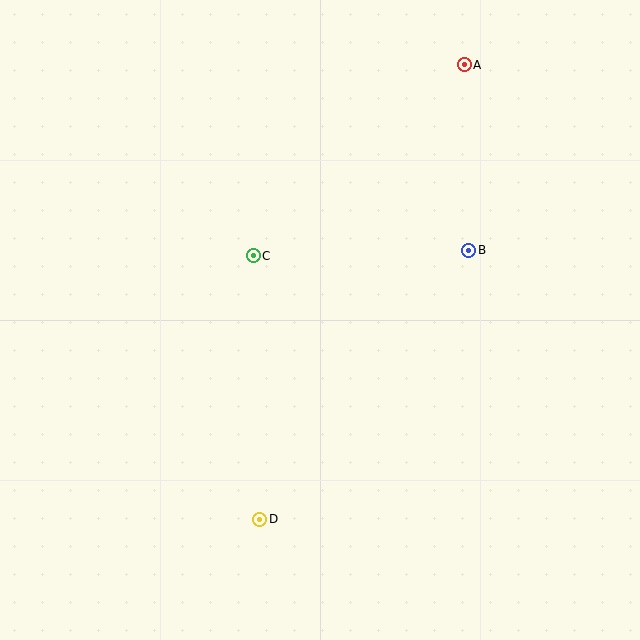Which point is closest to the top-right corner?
Point A is closest to the top-right corner.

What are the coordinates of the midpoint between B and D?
The midpoint between B and D is at (364, 385).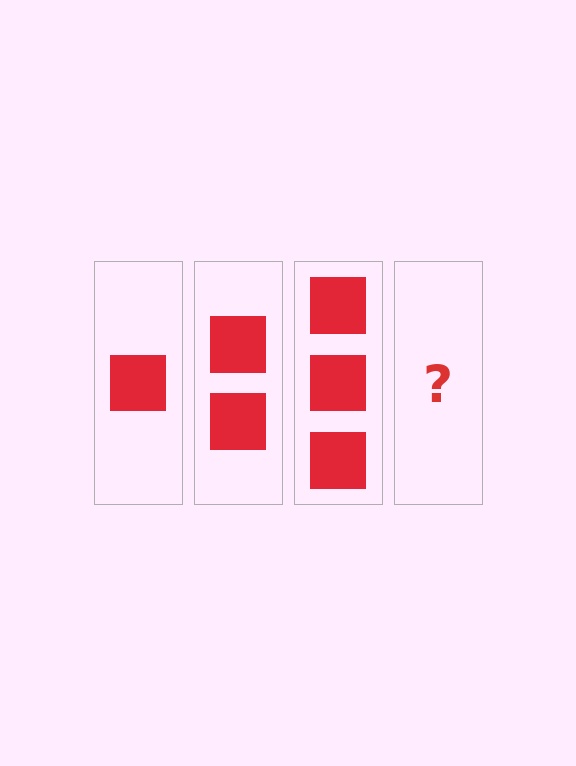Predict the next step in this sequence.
The next step is 4 squares.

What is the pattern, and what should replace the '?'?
The pattern is that each step adds one more square. The '?' should be 4 squares.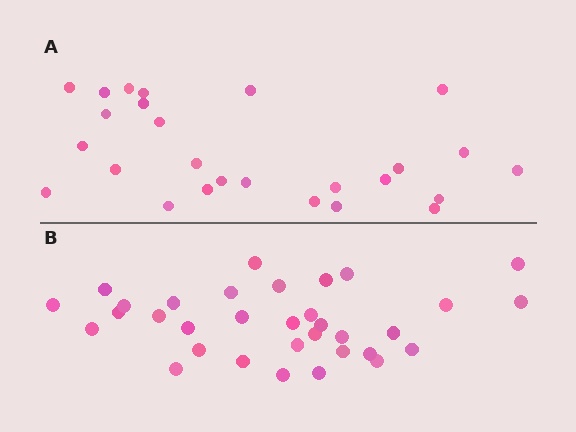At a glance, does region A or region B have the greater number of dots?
Region B (the bottom region) has more dots.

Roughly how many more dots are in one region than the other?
Region B has roughly 8 or so more dots than region A.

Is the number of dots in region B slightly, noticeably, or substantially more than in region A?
Region B has noticeably more, but not dramatically so. The ratio is roughly 1.3 to 1.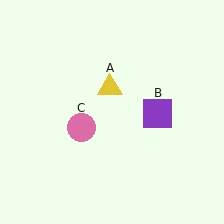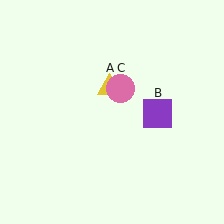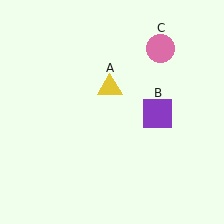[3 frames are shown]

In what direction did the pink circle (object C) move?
The pink circle (object C) moved up and to the right.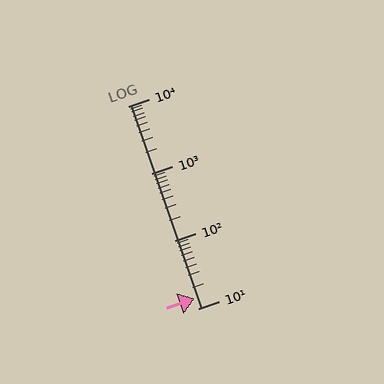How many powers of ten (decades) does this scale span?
The scale spans 3 decades, from 10 to 10000.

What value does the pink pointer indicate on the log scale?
The pointer indicates approximately 14.